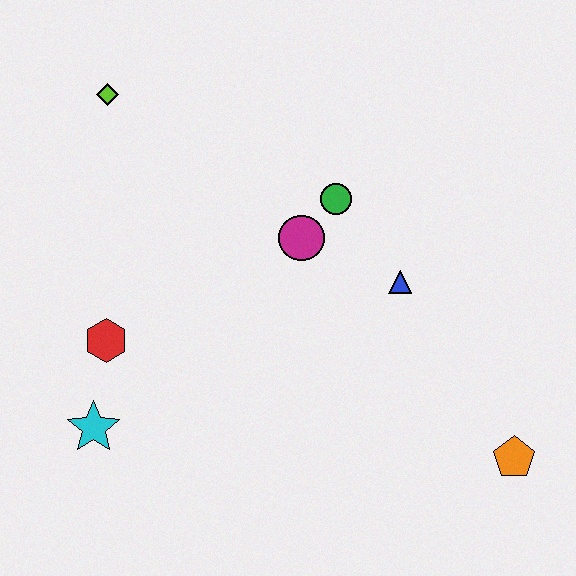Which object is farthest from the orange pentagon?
The lime diamond is farthest from the orange pentagon.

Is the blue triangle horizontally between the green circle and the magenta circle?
No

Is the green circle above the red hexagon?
Yes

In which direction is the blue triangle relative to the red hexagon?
The blue triangle is to the right of the red hexagon.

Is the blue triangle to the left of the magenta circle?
No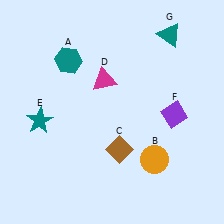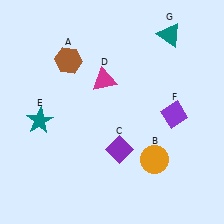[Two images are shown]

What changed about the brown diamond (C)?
In Image 1, C is brown. In Image 2, it changed to purple.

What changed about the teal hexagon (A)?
In Image 1, A is teal. In Image 2, it changed to brown.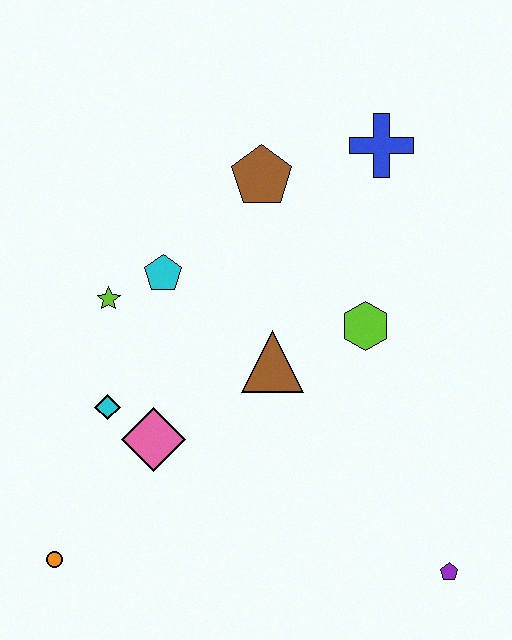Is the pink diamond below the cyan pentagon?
Yes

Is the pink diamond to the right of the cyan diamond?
Yes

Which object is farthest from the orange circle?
The blue cross is farthest from the orange circle.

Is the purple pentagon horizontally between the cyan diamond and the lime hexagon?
No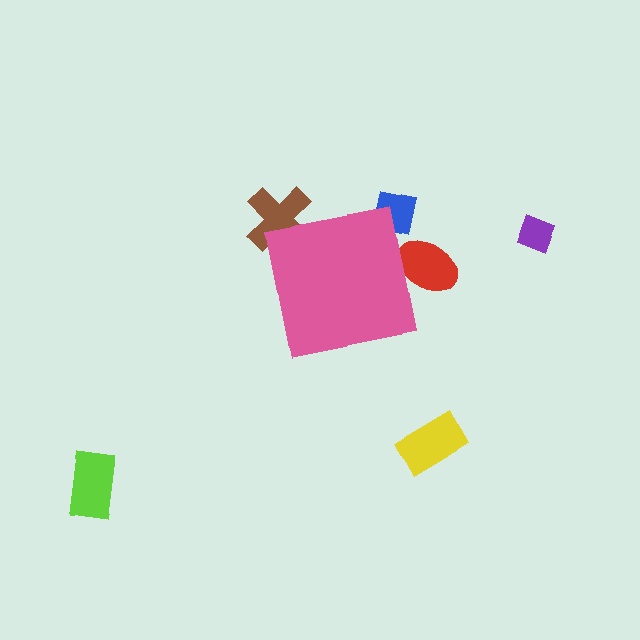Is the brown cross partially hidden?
Yes, the brown cross is partially hidden behind the pink square.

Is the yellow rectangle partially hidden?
No, the yellow rectangle is fully visible.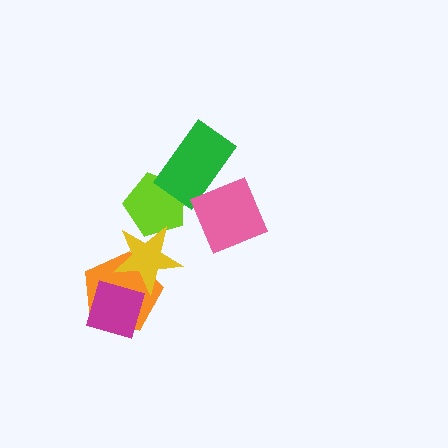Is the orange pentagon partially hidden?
Yes, it is partially covered by another shape.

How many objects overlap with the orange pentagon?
2 objects overlap with the orange pentagon.